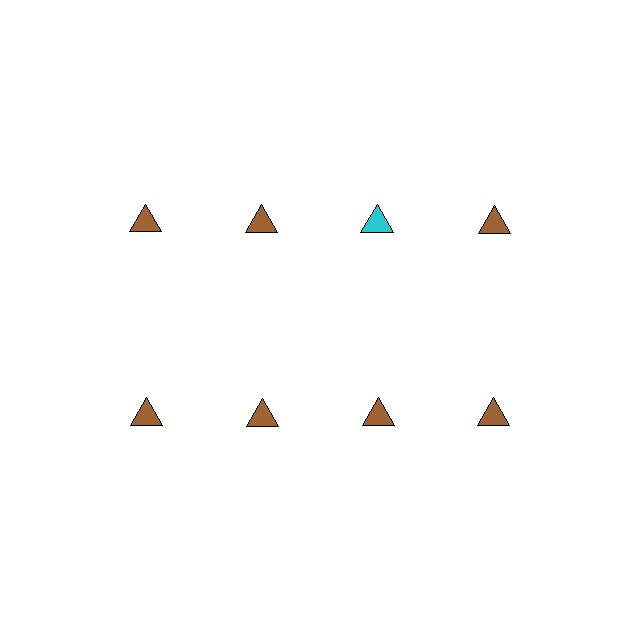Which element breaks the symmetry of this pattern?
The cyan triangle in the top row, center column breaks the symmetry. All other shapes are brown triangles.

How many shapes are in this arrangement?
There are 8 shapes arranged in a grid pattern.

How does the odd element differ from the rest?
It has a different color: cyan instead of brown.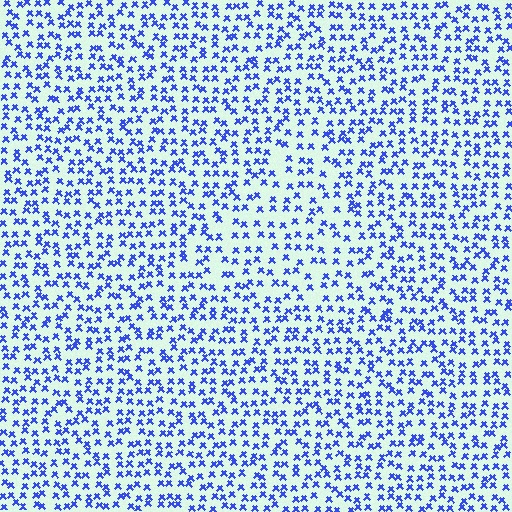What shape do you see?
I see a triangle.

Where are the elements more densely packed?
The elements are more densely packed outside the triangle boundary.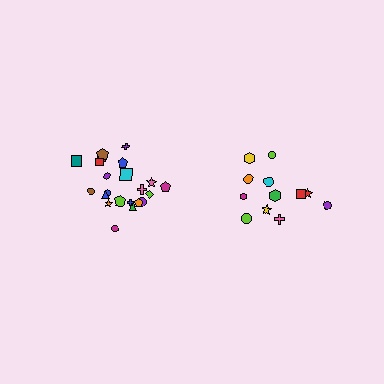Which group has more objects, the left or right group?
The left group.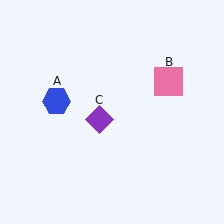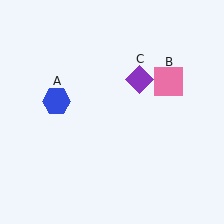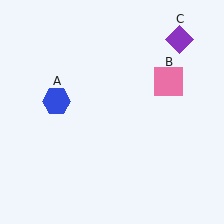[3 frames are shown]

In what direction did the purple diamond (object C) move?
The purple diamond (object C) moved up and to the right.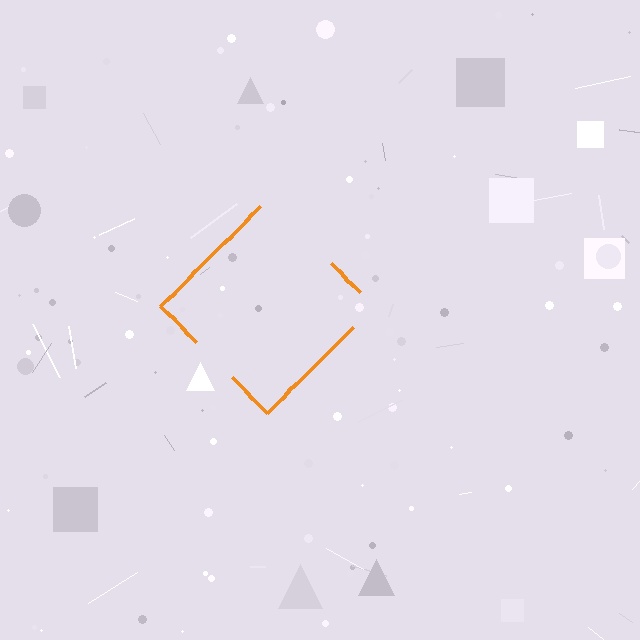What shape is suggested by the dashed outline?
The dashed outline suggests a diamond.